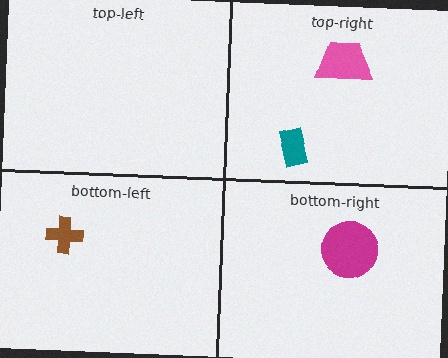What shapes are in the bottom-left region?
The brown cross.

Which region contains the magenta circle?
The bottom-right region.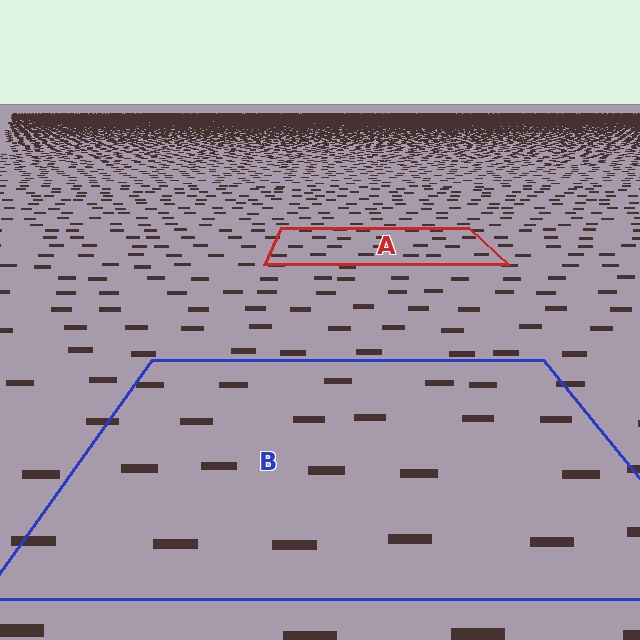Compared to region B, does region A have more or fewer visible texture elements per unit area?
Region A has more texture elements per unit area — they are packed more densely because it is farther away.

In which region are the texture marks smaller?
The texture marks are smaller in region A, because it is farther away.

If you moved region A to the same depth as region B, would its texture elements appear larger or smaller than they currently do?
They would appear larger. At a closer depth, the same texture elements are projected at a bigger on-screen size.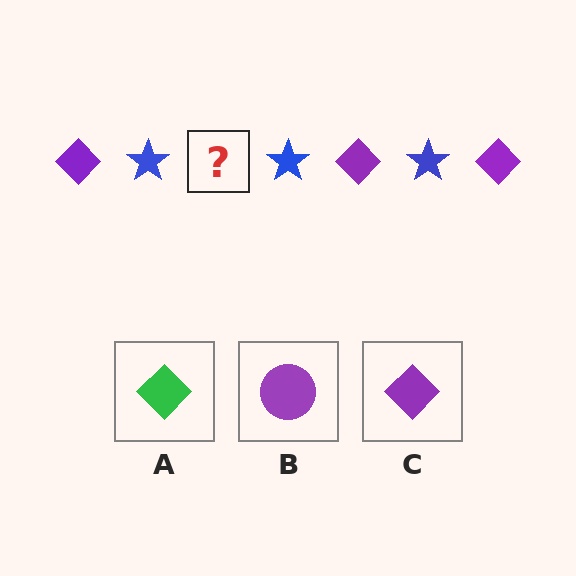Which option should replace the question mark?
Option C.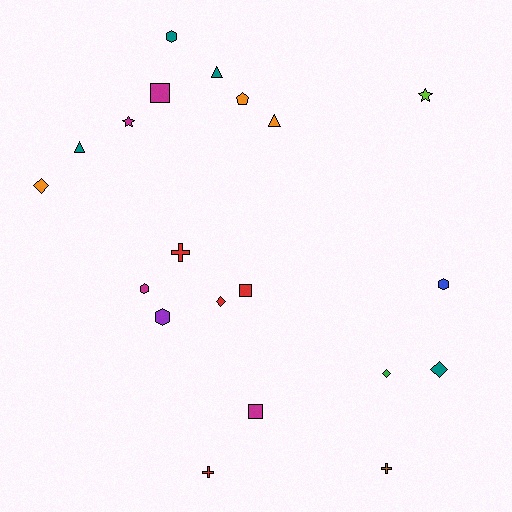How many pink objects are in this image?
There are no pink objects.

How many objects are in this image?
There are 20 objects.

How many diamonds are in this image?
There are 4 diamonds.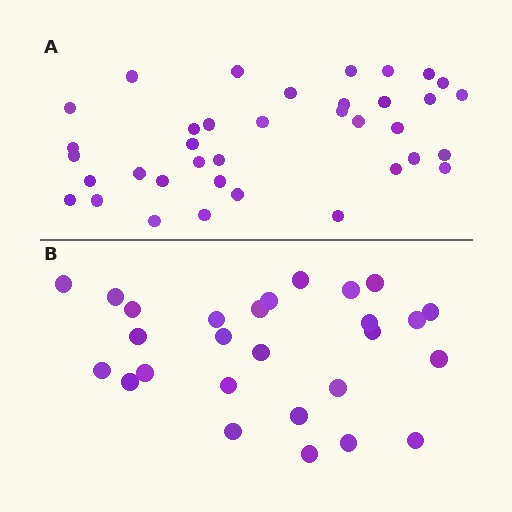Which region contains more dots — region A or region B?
Region A (the top region) has more dots.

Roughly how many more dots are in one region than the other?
Region A has roughly 10 or so more dots than region B.